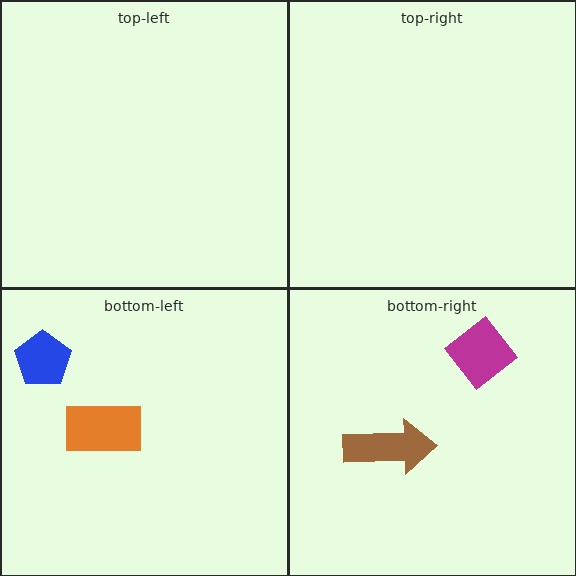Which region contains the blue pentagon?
The bottom-left region.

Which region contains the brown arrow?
The bottom-right region.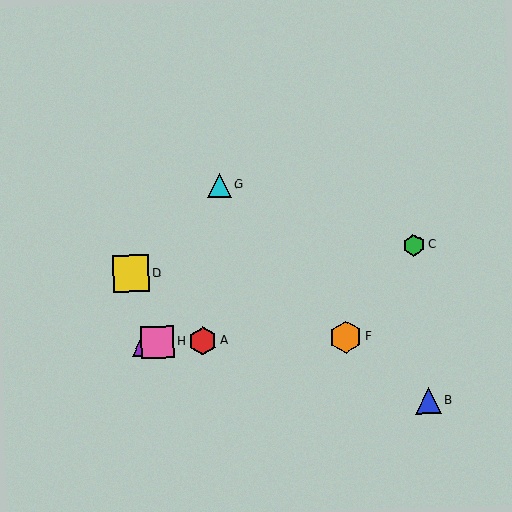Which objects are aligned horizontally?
Objects A, E, F, H are aligned horizontally.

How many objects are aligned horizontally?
4 objects (A, E, F, H) are aligned horizontally.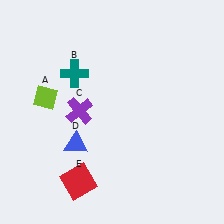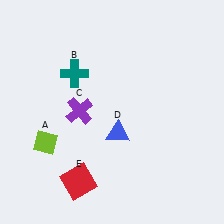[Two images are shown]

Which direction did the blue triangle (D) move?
The blue triangle (D) moved right.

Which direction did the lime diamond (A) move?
The lime diamond (A) moved down.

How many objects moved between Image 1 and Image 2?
2 objects moved between the two images.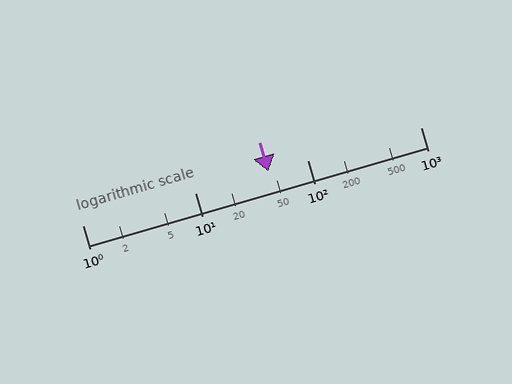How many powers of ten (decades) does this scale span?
The scale spans 3 decades, from 1 to 1000.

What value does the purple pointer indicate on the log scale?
The pointer indicates approximately 45.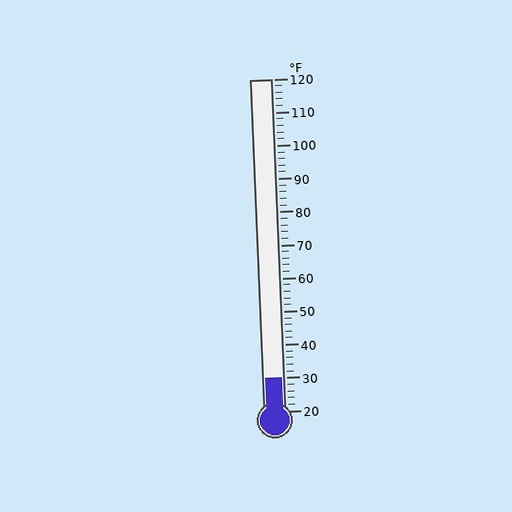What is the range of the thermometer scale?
The thermometer scale ranges from 20°F to 120°F.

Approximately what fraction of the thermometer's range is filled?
The thermometer is filled to approximately 10% of its range.